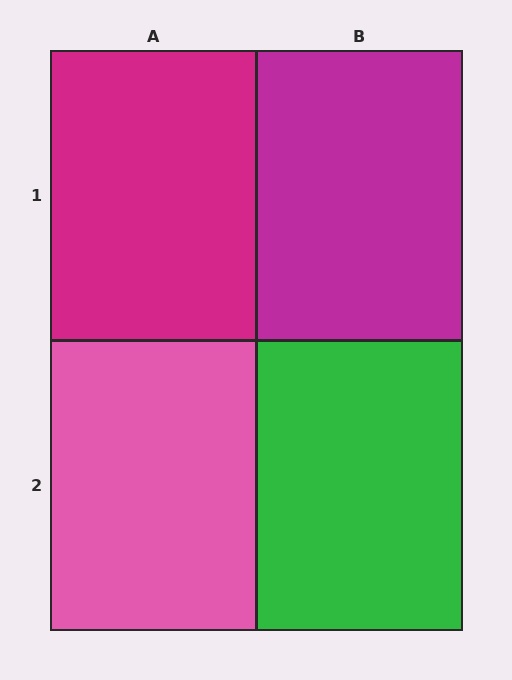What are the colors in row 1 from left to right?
Magenta, magenta.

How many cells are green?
1 cell is green.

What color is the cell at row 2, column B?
Green.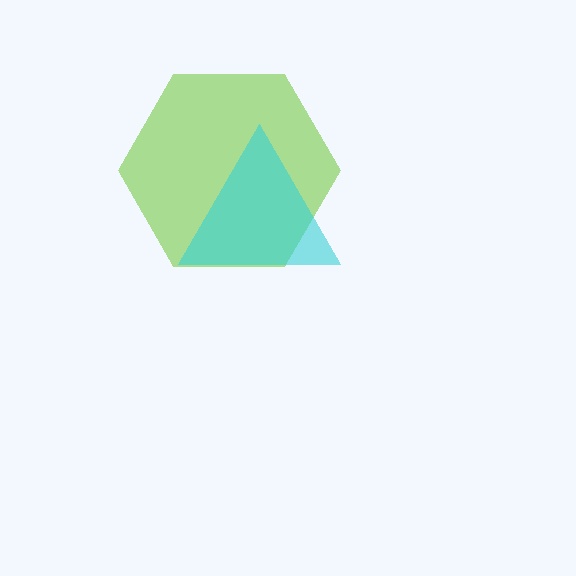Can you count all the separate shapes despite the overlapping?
Yes, there are 2 separate shapes.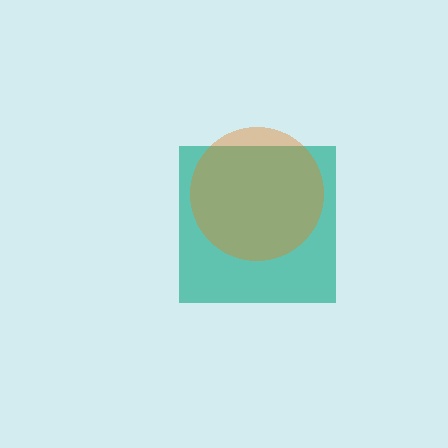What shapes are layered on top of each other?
The layered shapes are: a teal square, an orange circle.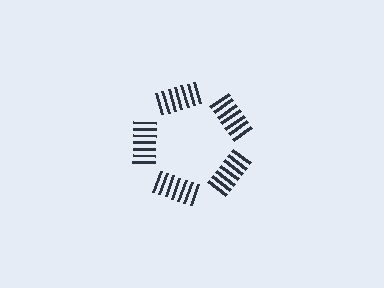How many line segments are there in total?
35 — 7 along each of the 5 edges.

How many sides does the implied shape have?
5 sides — the line-ends trace a pentagon.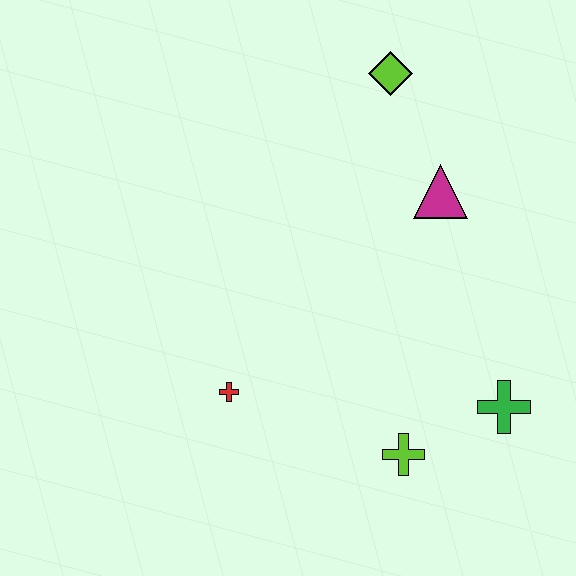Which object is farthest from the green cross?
The lime diamond is farthest from the green cross.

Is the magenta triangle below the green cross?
No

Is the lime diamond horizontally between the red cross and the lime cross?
Yes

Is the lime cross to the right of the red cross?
Yes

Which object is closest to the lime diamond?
The magenta triangle is closest to the lime diamond.